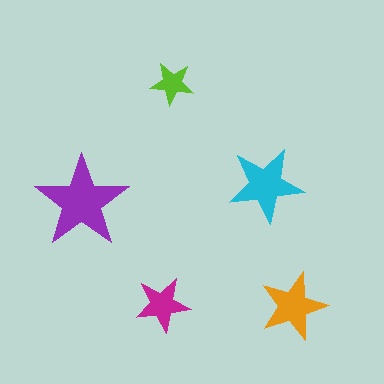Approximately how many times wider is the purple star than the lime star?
About 2 times wider.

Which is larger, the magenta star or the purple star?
The purple one.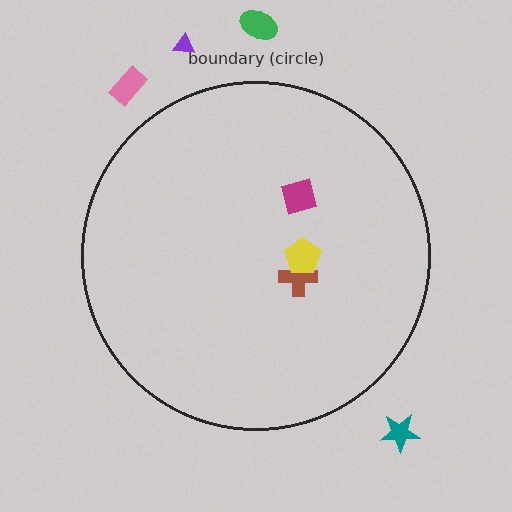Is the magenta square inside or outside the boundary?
Inside.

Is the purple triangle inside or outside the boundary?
Outside.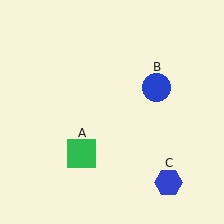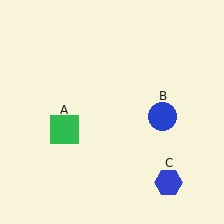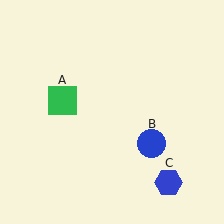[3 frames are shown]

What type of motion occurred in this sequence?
The green square (object A), blue circle (object B) rotated clockwise around the center of the scene.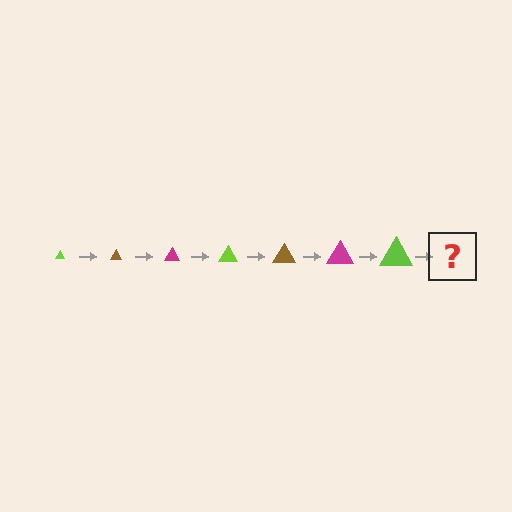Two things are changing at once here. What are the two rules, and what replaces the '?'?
The two rules are that the triangle grows larger each step and the color cycles through lime, brown, and magenta. The '?' should be a brown triangle, larger than the previous one.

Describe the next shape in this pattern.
It should be a brown triangle, larger than the previous one.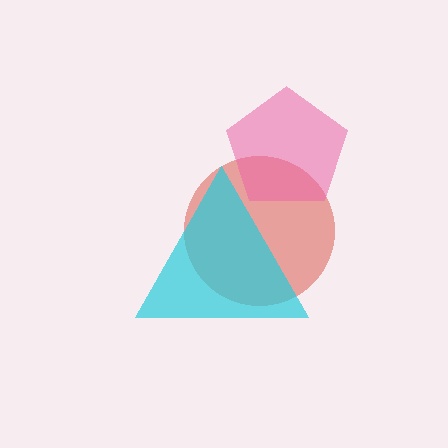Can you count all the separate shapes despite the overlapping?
Yes, there are 3 separate shapes.